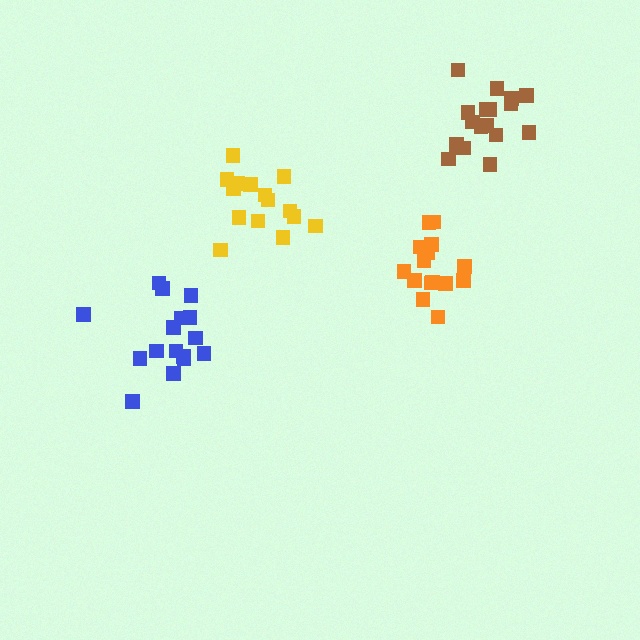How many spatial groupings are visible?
There are 4 spatial groupings.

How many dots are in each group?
Group 1: 16 dots, Group 2: 15 dots, Group 3: 15 dots, Group 4: 17 dots (63 total).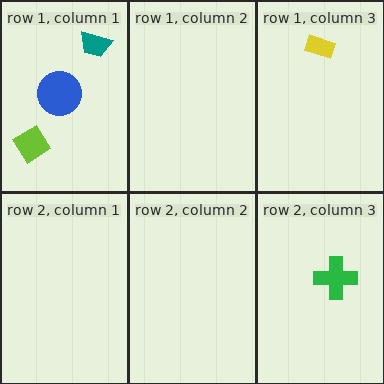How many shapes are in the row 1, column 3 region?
1.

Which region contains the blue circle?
The row 1, column 1 region.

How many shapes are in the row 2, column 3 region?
1.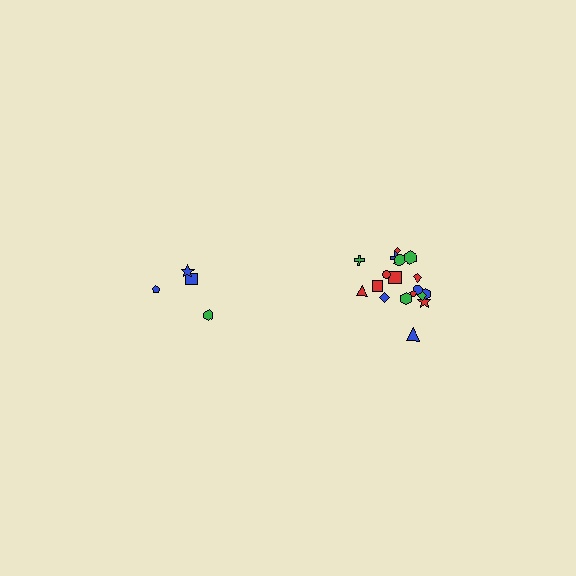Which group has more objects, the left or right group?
The right group.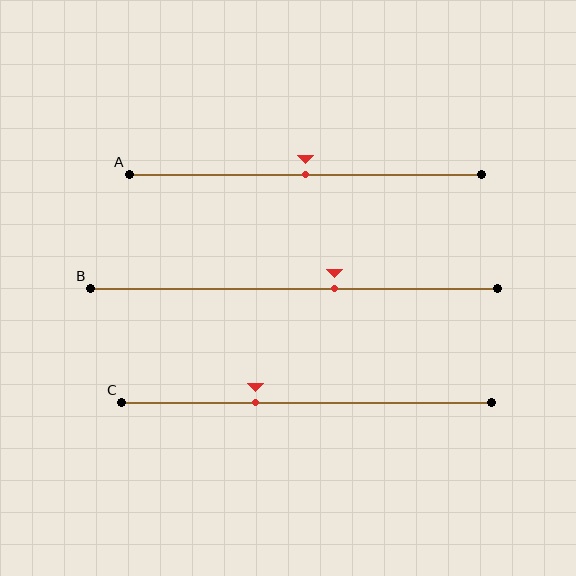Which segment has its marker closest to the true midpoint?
Segment A has its marker closest to the true midpoint.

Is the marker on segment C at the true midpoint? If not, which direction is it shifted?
No, the marker on segment C is shifted to the left by about 14% of the segment length.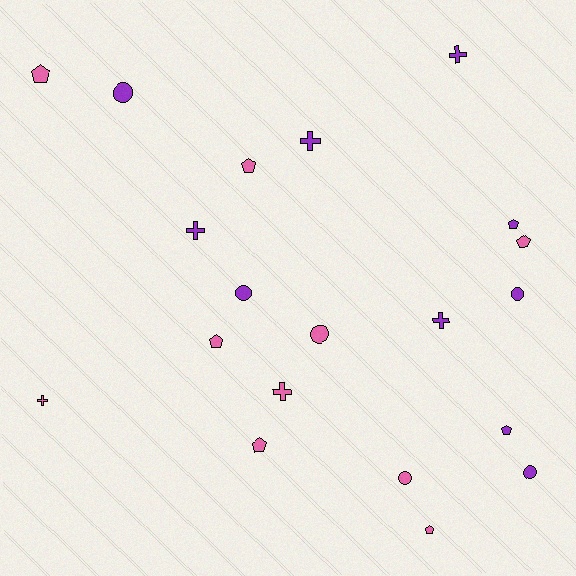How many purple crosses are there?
There are 4 purple crosses.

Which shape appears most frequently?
Pentagon, with 8 objects.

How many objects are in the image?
There are 20 objects.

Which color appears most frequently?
Pink, with 10 objects.